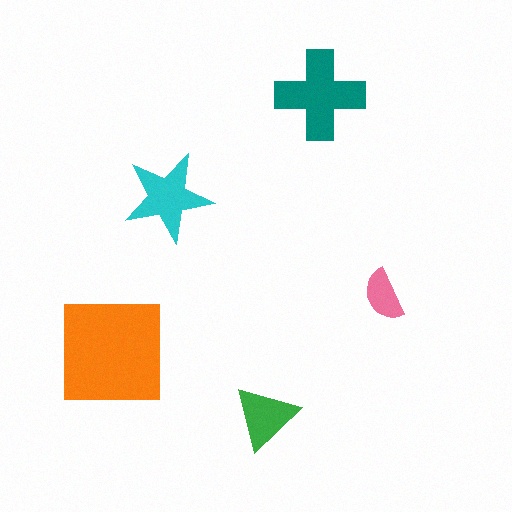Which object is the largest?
The orange square.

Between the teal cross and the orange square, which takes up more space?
The orange square.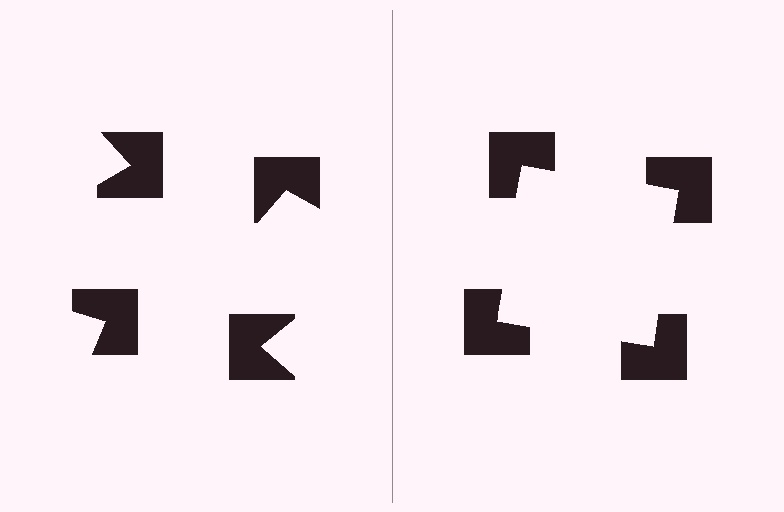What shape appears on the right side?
An illusory square.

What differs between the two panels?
The notched squares are positioned identically on both sides; only the wedge orientations differ. On the right they align to a square; on the left they are misaligned.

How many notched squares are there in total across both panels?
8 — 4 on each side.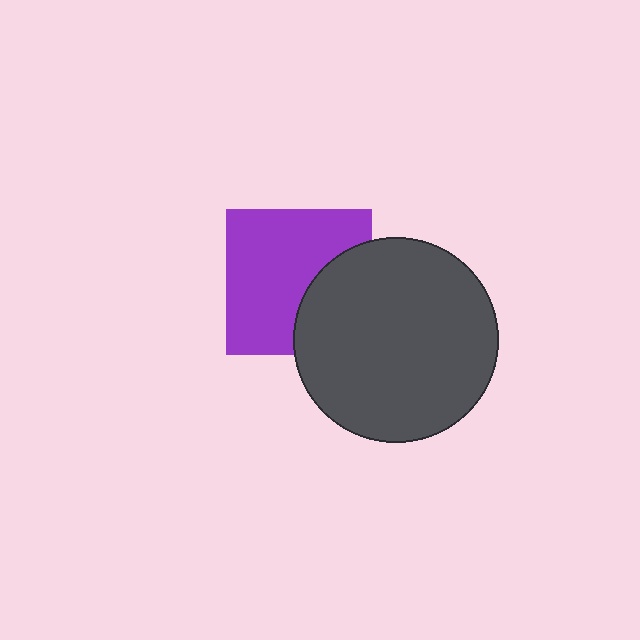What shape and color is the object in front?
The object in front is a dark gray circle.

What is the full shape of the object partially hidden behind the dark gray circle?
The partially hidden object is a purple square.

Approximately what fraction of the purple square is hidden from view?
Roughly 33% of the purple square is hidden behind the dark gray circle.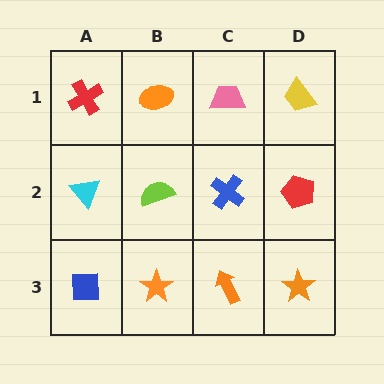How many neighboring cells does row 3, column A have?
2.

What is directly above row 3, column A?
A cyan triangle.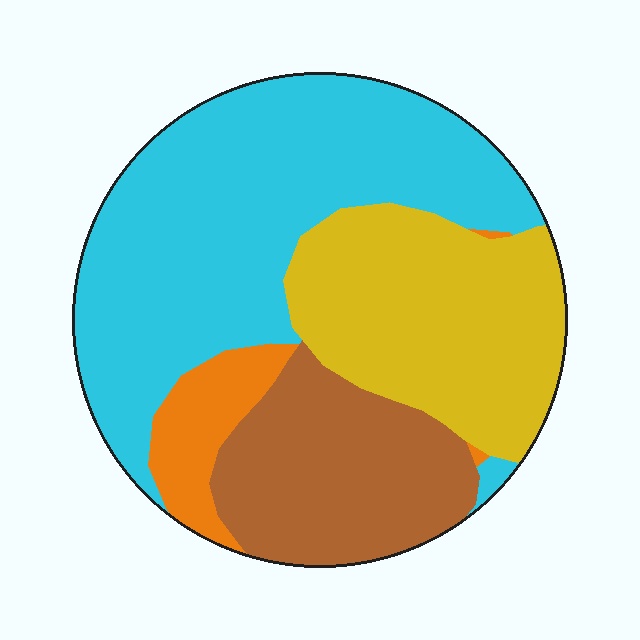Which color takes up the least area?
Orange, at roughly 10%.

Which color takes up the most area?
Cyan, at roughly 45%.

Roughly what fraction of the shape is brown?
Brown covers about 20% of the shape.